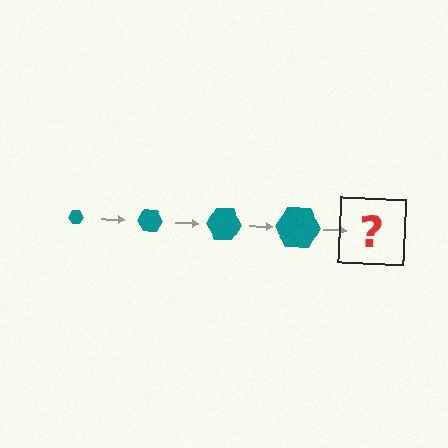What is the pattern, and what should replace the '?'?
The pattern is that the hexagon gets progressively larger each step. The '?' should be a teal hexagon, larger than the previous one.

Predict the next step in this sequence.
The next step is a teal hexagon, larger than the previous one.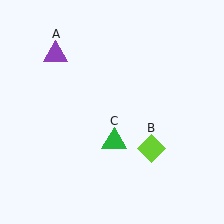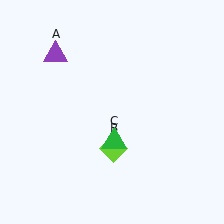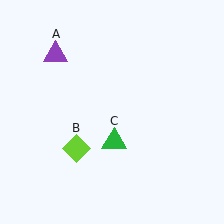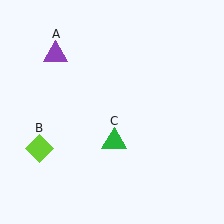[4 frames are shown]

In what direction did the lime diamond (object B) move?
The lime diamond (object B) moved left.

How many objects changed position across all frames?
1 object changed position: lime diamond (object B).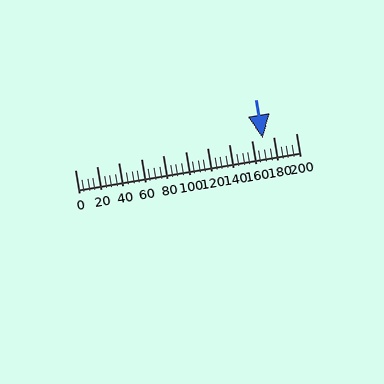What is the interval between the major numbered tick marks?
The major tick marks are spaced 20 units apart.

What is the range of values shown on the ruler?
The ruler shows values from 0 to 200.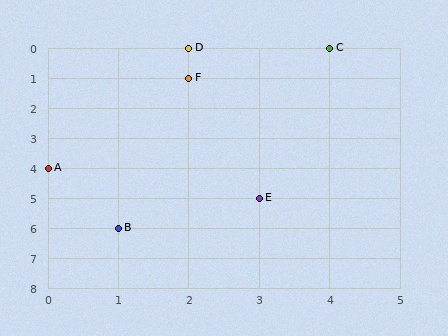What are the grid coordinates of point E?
Point E is at grid coordinates (3, 5).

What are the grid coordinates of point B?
Point B is at grid coordinates (1, 6).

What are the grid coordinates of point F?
Point F is at grid coordinates (2, 1).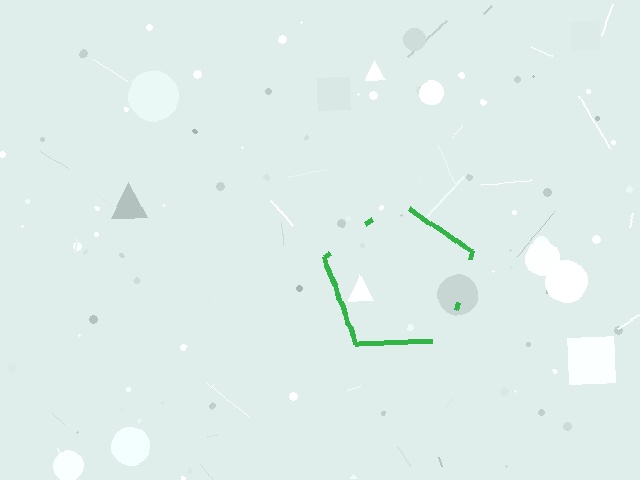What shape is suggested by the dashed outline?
The dashed outline suggests a pentagon.